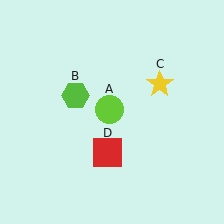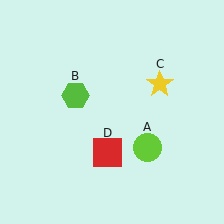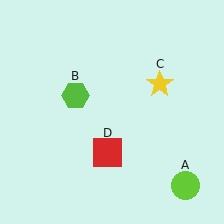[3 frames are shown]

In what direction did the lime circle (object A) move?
The lime circle (object A) moved down and to the right.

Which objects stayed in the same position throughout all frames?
Lime hexagon (object B) and yellow star (object C) and red square (object D) remained stationary.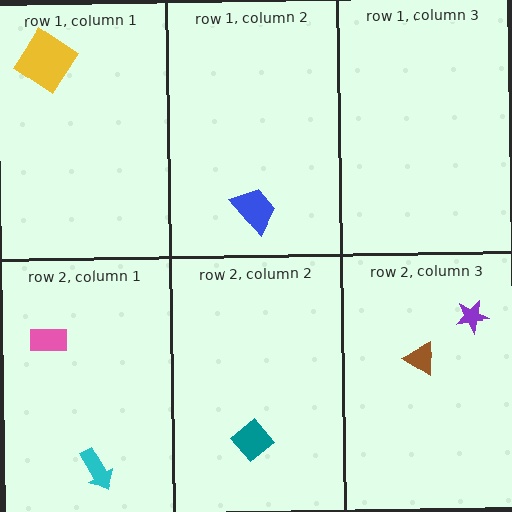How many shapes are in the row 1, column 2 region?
1.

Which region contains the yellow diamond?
The row 1, column 1 region.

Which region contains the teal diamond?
The row 2, column 2 region.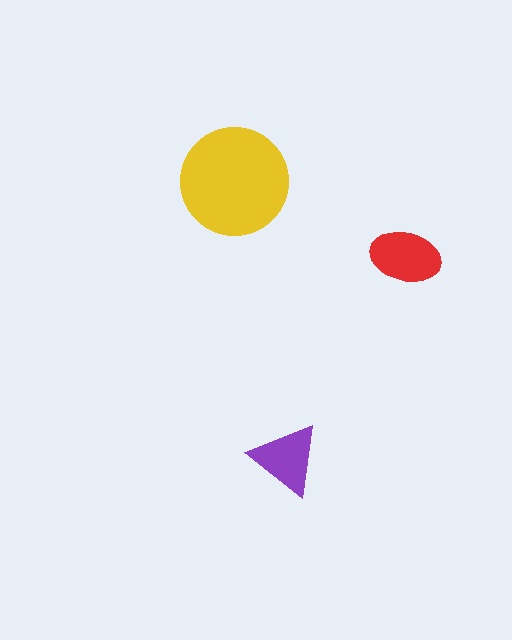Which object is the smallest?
The purple triangle.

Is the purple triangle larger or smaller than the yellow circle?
Smaller.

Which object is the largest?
The yellow circle.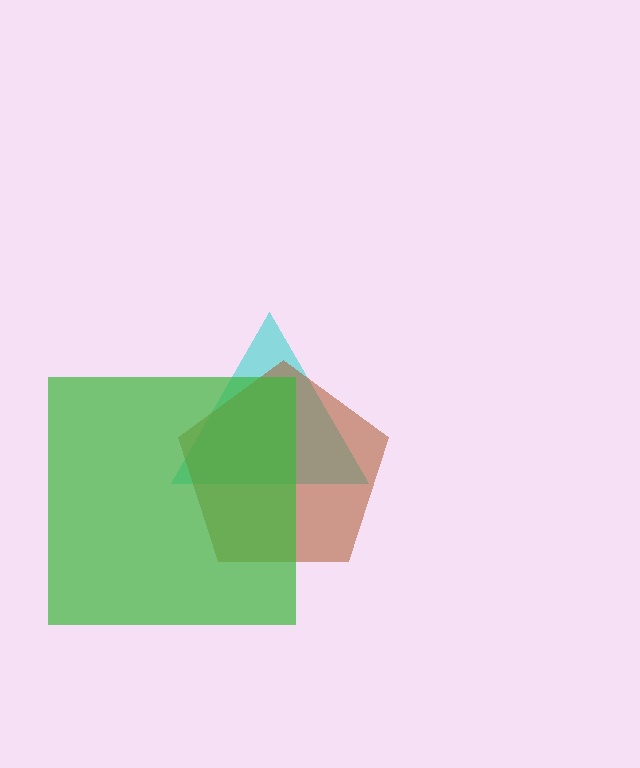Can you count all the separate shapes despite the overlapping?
Yes, there are 3 separate shapes.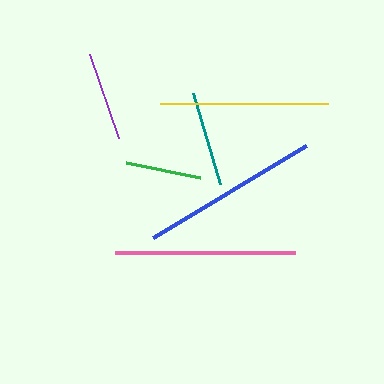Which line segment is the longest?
The pink line is the longest at approximately 180 pixels.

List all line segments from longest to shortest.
From longest to shortest: pink, blue, yellow, teal, purple, green.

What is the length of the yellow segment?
The yellow segment is approximately 168 pixels long.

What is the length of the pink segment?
The pink segment is approximately 180 pixels long.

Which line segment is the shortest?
The green line is the shortest at approximately 75 pixels.